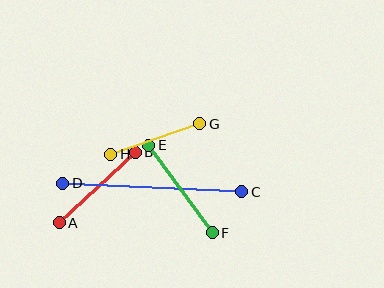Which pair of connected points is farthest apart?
Points C and D are farthest apart.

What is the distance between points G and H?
The distance is approximately 94 pixels.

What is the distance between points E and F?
The distance is approximately 108 pixels.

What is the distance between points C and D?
The distance is approximately 179 pixels.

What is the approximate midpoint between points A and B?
The midpoint is at approximately (97, 188) pixels.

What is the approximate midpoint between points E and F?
The midpoint is at approximately (181, 189) pixels.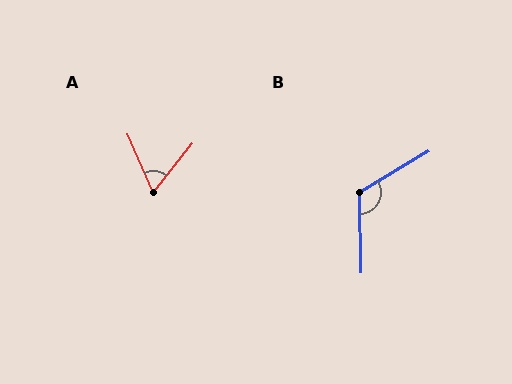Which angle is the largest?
B, at approximately 120 degrees.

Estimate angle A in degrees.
Approximately 62 degrees.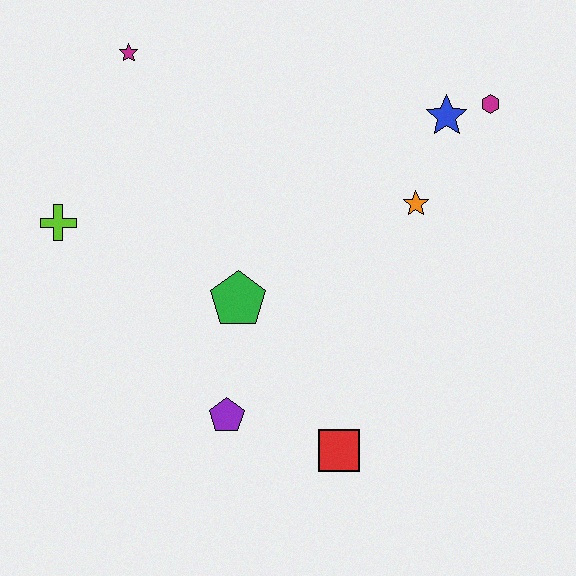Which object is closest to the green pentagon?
The purple pentagon is closest to the green pentagon.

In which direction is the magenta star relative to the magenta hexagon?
The magenta star is to the left of the magenta hexagon.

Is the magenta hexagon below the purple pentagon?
No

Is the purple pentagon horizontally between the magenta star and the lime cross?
No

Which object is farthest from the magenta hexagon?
The lime cross is farthest from the magenta hexagon.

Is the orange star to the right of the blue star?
No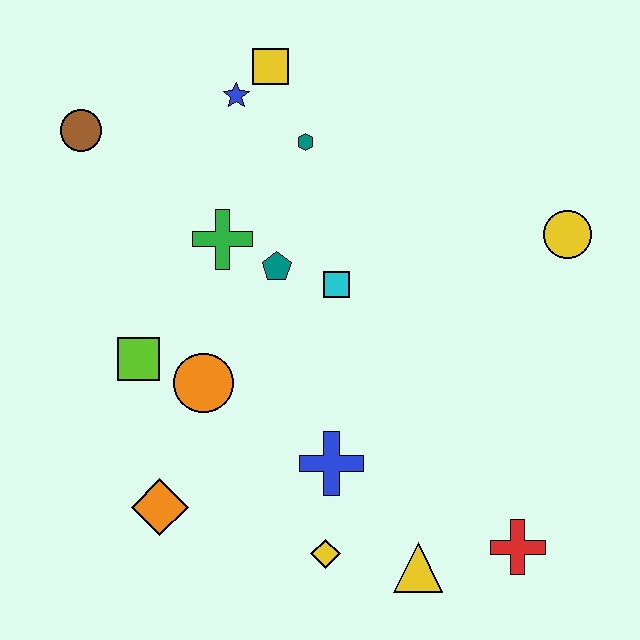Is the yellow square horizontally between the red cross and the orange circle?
Yes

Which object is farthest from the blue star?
The red cross is farthest from the blue star.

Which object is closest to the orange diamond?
The orange circle is closest to the orange diamond.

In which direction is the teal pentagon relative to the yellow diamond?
The teal pentagon is above the yellow diamond.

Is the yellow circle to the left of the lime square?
No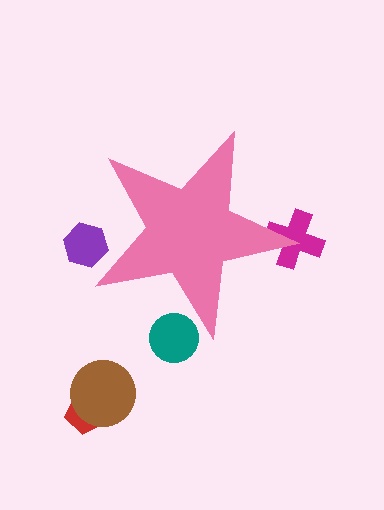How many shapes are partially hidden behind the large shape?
3 shapes are partially hidden.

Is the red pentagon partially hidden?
No, the red pentagon is fully visible.